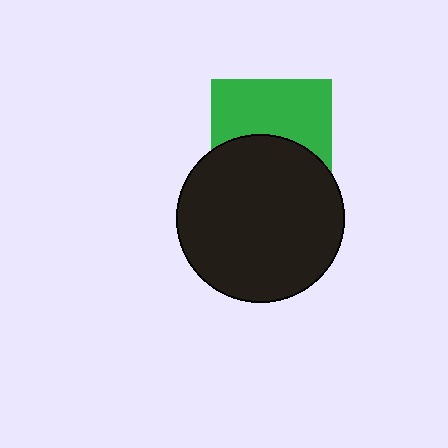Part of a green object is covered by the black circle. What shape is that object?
It is a square.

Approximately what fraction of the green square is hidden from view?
Roughly 47% of the green square is hidden behind the black circle.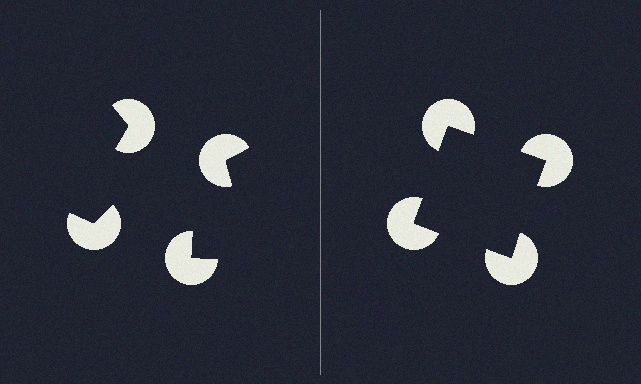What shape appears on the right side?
An illusory square.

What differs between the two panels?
The pac-man discs are positioned identically on both sides; only the wedge orientations differ. On the right they align to a square; on the left they are misaligned.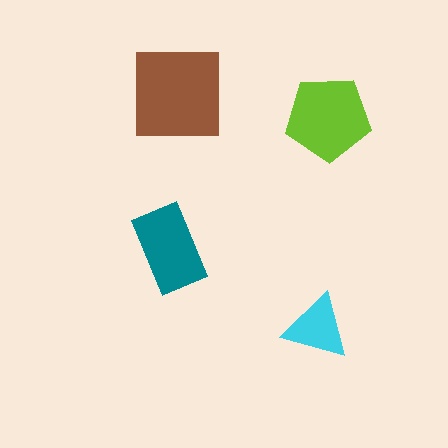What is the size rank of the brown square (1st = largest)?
1st.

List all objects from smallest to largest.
The cyan triangle, the teal rectangle, the lime pentagon, the brown square.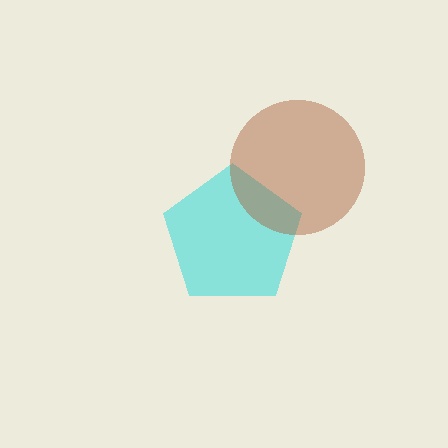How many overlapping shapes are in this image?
There are 2 overlapping shapes in the image.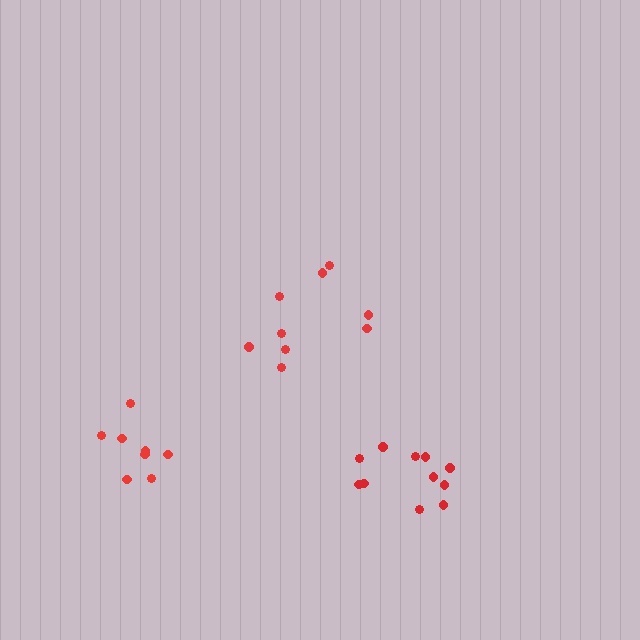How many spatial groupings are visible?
There are 3 spatial groupings.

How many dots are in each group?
Group 1: 9 dots, Group 2: 11 dots, Group 3: 8 dots (28 total).